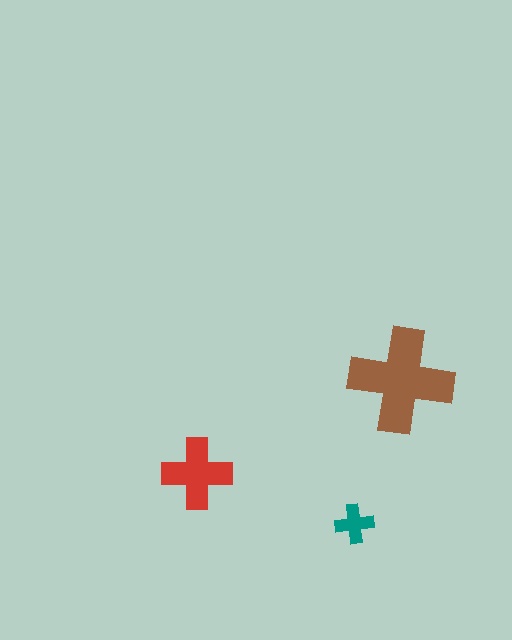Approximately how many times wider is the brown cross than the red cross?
About 1.5 times wider.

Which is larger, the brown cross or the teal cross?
The brown one.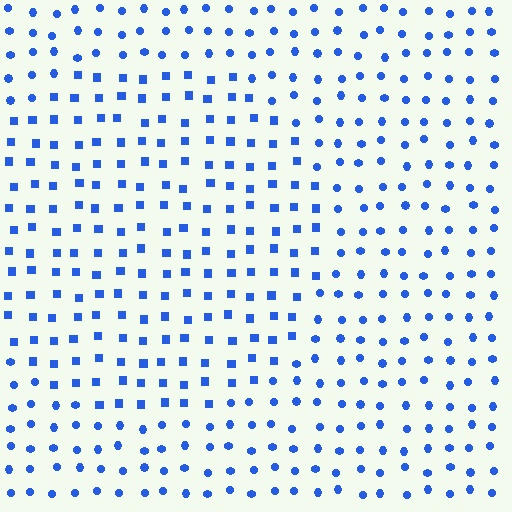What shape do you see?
I see a circle.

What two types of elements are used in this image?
The image uses squares inside the circle region and circles outside it.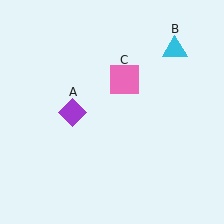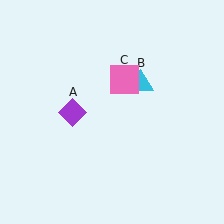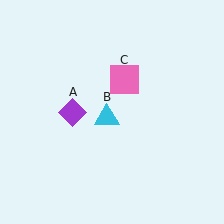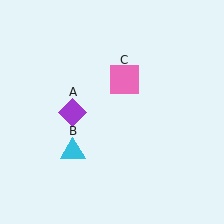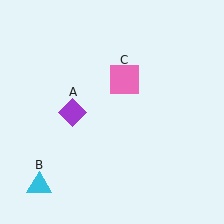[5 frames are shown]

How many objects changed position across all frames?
1 object changed position: cyan triangle (object B).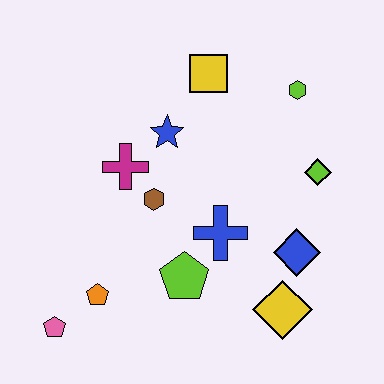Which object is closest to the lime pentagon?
The blue cross is closest to the lime pentagon.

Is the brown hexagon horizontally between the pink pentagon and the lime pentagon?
Yes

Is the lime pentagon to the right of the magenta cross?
Yes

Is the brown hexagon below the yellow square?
Yes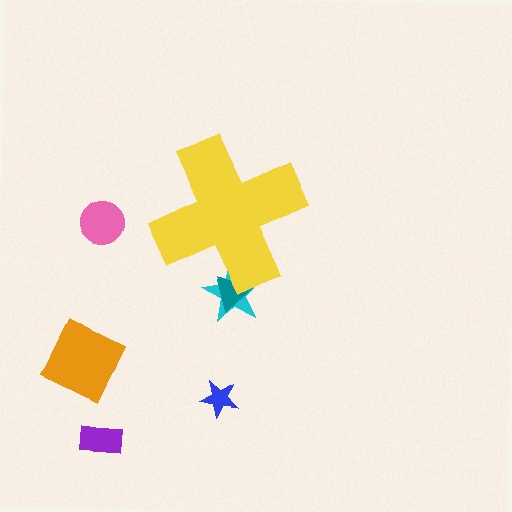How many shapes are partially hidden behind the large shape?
2 shapes are partially hidden.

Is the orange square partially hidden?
No, the orange square is fully visible.